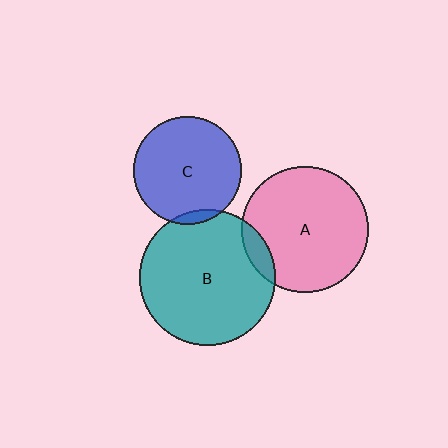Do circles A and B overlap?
Yes.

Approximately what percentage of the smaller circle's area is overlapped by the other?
Approximately 10%.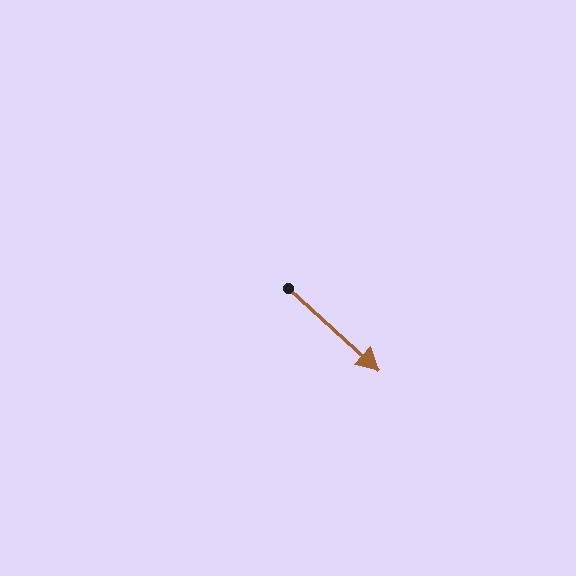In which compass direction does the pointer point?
Southeast.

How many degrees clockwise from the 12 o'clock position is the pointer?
Approximately 132 degrees.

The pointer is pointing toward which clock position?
Roughly 4 o'clock.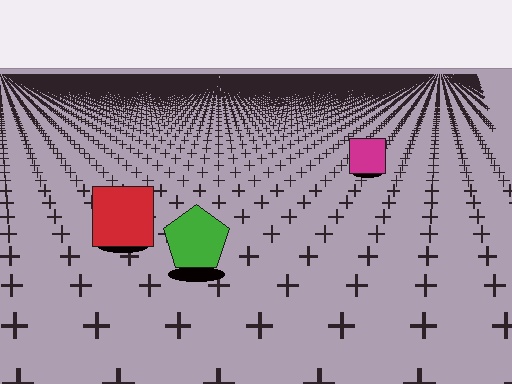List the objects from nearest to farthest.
From nearest to farthest: the green pentagon, the red square, the magenta square.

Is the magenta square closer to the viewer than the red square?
No. The red square is closer — you can tell from the texture gradient: the ground texture is coarser near it.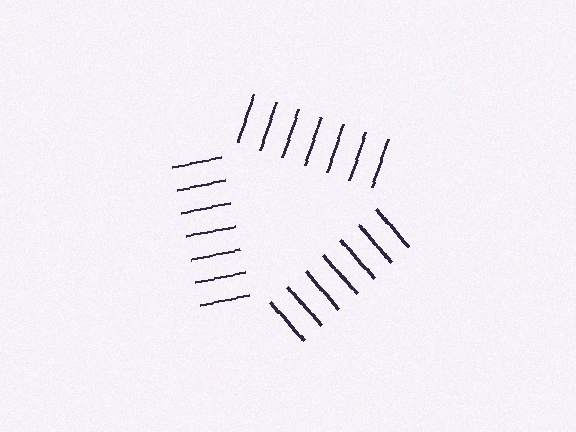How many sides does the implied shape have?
3 sides — the line-ends trace a triangle.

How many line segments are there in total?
21 — 7 along each of the 3 edges.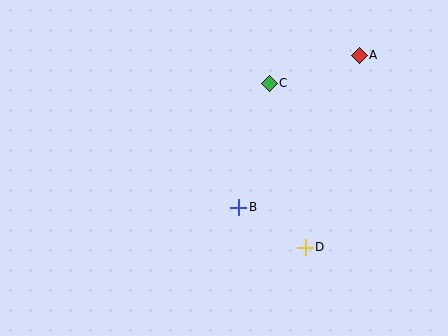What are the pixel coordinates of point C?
Point C is at (269, 83).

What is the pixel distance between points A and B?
The distance between A and B is 194 pixels.